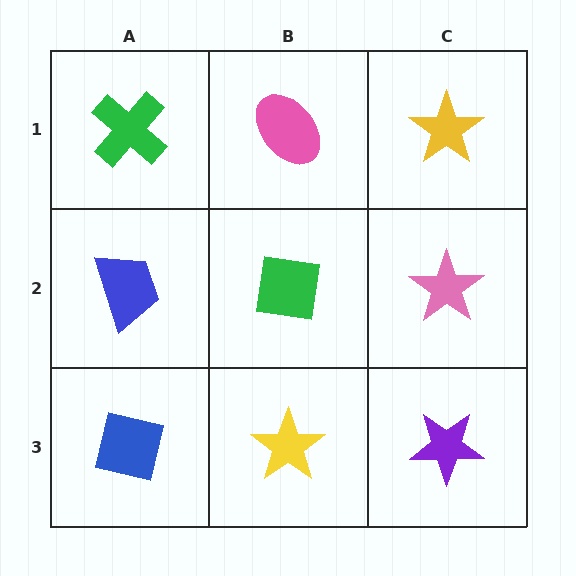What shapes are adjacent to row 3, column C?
A pink star (row 2, column C), a yellow star (row 3, column B).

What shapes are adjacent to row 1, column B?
A green square (row 2, column B), a green cross (row 1, column A), a yellow star (row 1, column C).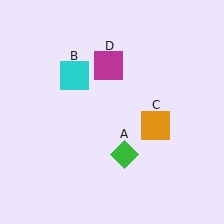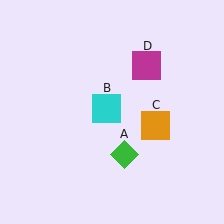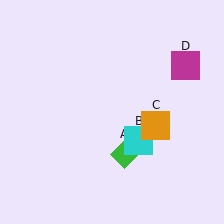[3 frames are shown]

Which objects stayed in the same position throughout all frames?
Green diamond (object A) and orange square (object C) remained stationary.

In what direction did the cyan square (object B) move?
The cyan square (object B) moved down and to the right.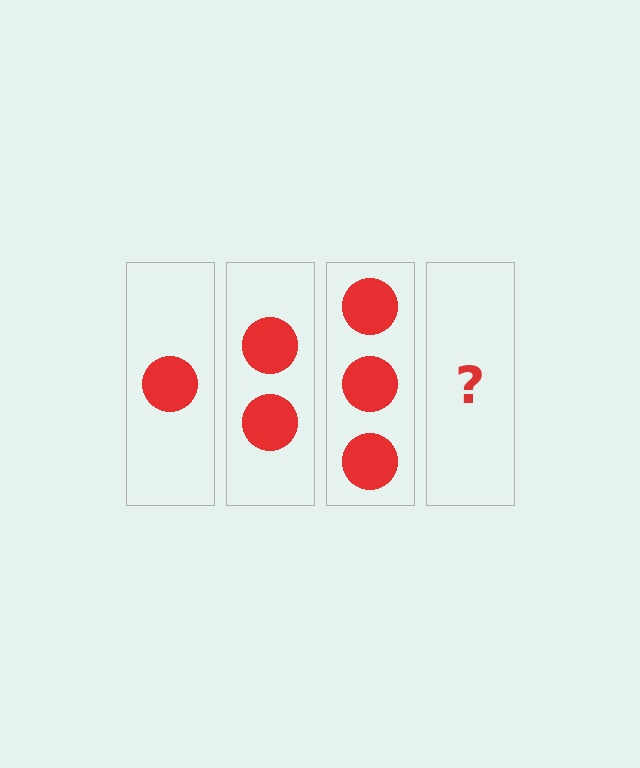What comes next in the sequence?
The next element should be 4 circles.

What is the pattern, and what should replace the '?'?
The pattern is that each step adds one more circle. The '?' should be 4 circles.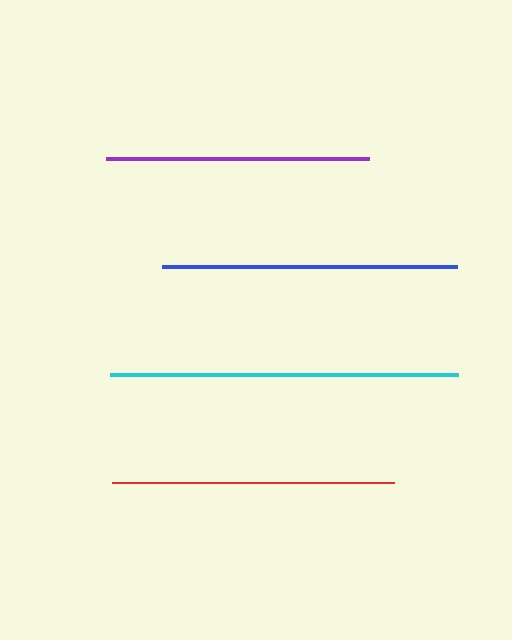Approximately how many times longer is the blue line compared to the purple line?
The blue line is approximately 1.1 times the length of the purple line.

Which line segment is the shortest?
The purple line is the shortest at approximately 262 pixels.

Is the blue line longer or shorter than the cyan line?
The cyan line is longer than the blue line.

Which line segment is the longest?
The cyan line is the longest at approximately 349 pixels.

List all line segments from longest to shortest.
From longest to shortest: cyan, blue, red, purple.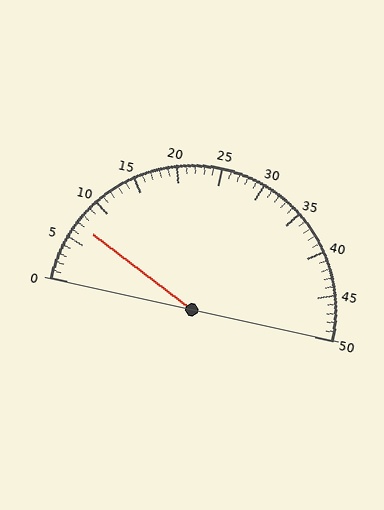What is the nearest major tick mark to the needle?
The nearest major tick mark is 5.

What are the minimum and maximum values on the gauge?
The gauge ranges from 0 to 50.